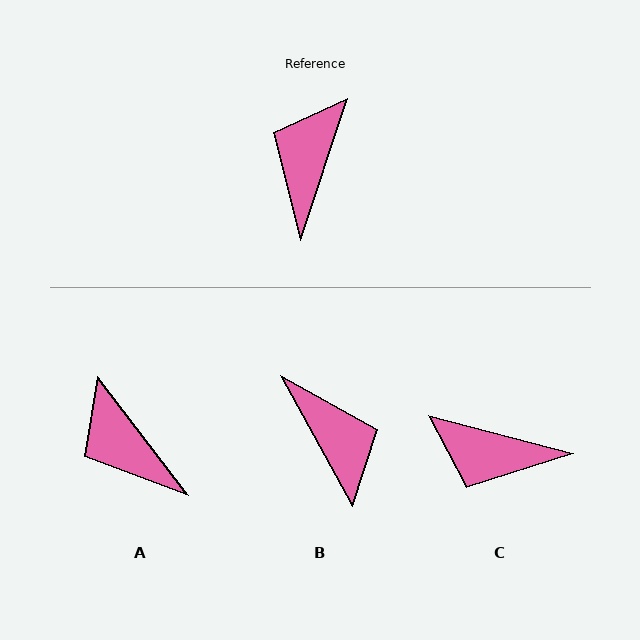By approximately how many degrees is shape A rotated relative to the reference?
Approximately 56 degrees counter-clockwise.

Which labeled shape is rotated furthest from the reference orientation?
B, about 133 degrees away.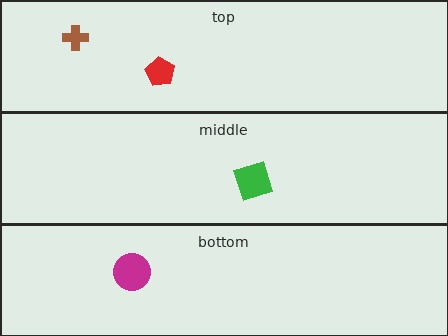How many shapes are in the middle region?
1.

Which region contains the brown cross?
The top region.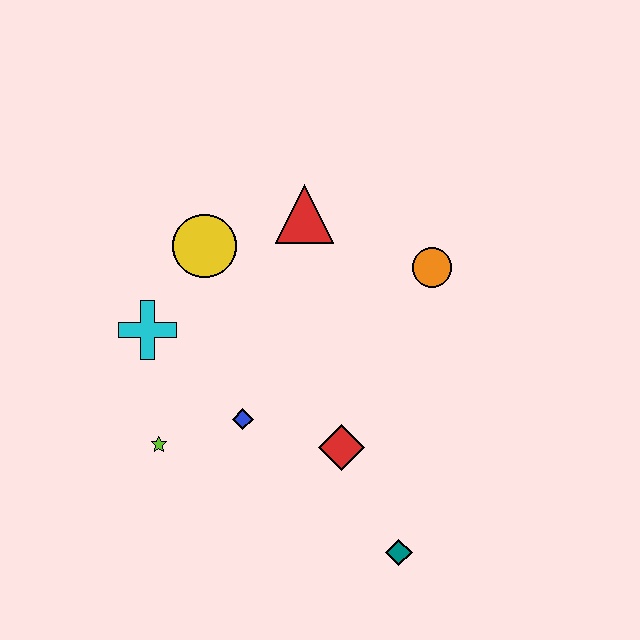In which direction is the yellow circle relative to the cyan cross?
The yellow circle is above the cyan cross.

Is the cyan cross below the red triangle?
Yes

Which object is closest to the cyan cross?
The yellow circle is closest to the cyan cross.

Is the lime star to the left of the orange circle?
Yes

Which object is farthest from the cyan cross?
The teal diamond is farthest from the cyan cross.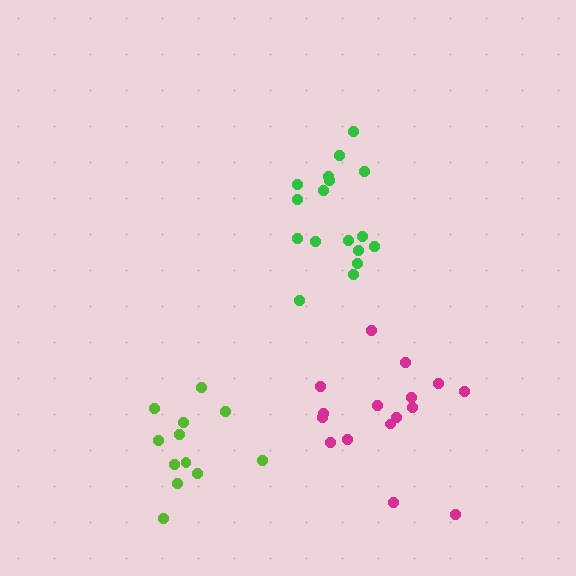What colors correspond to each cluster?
The clusters are colored: green, magenta, lime.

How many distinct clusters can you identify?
There are 3 distinct clusters.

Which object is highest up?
The green cluster is topmost.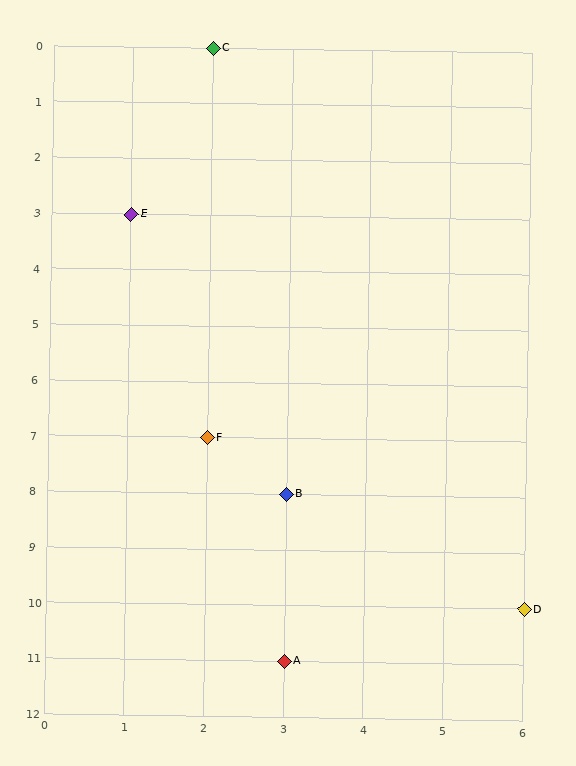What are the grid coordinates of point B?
Point B is at grid coordinates (3, 8).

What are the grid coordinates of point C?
Point C is at grid coordinates (2, 0).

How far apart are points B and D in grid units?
Points B and D are 3 columns and 2 rows apart (about 3.6 grid units diagonally).